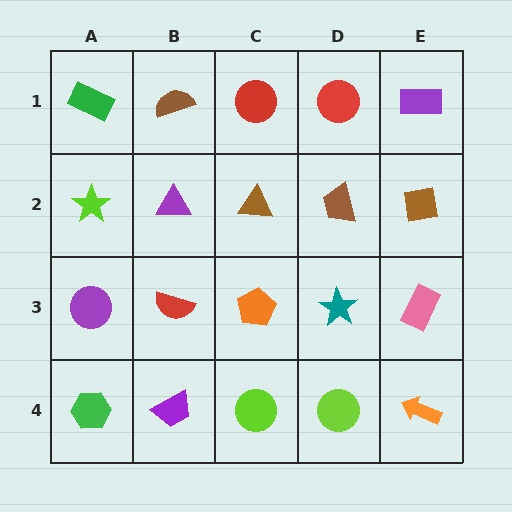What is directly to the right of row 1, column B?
A red circle.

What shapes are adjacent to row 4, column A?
A purple circle (row 3, column A), a purple trapezoid (row 4, column B).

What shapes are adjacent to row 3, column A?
A lime star (row 2, column A), a green hexagon (row 4, column A), a red semicircle (row 3, column B).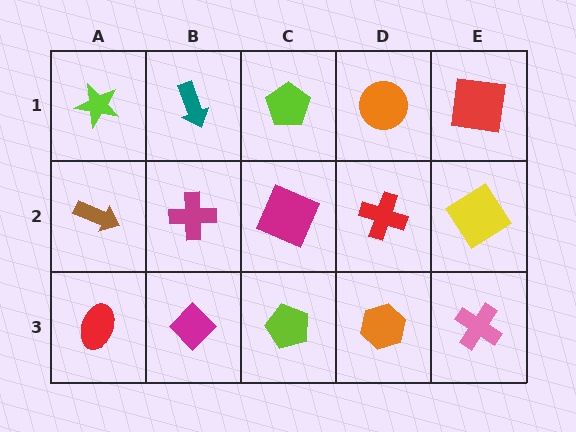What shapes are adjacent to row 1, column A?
A brown arrow (row 2, column A), a teal arrow (row 1, column B).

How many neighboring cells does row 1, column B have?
3.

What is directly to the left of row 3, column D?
A lime pentagon.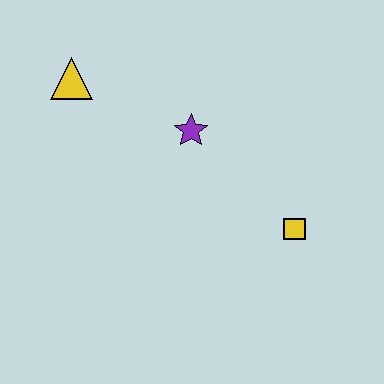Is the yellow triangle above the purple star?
Yes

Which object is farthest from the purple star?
The yellow square is farthest from the purple star.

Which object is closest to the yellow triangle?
The purple star is closest to the yellow triangle.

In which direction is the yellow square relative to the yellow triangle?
The yellow square is to the right of the yellow triangle.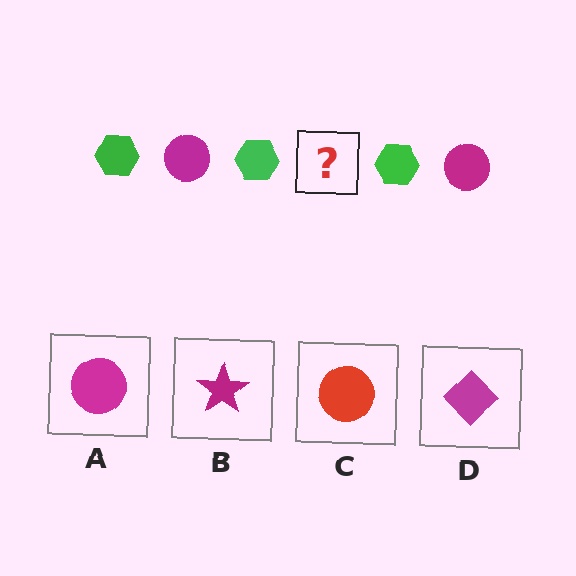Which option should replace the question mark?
Option A.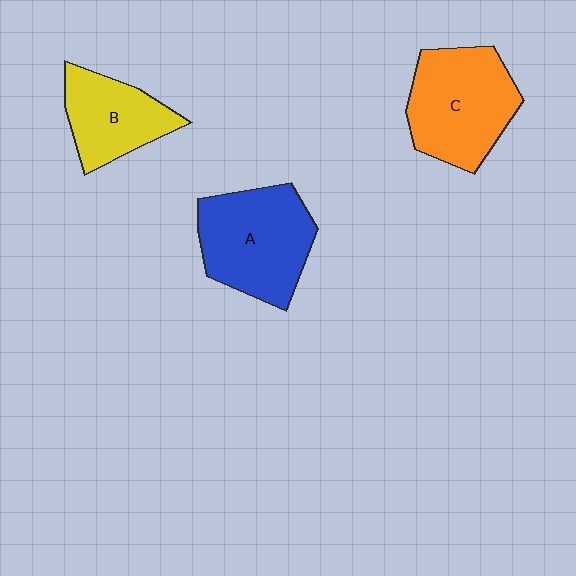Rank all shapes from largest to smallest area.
From largest to smallest: A (blue), C (orange), B (yellow).